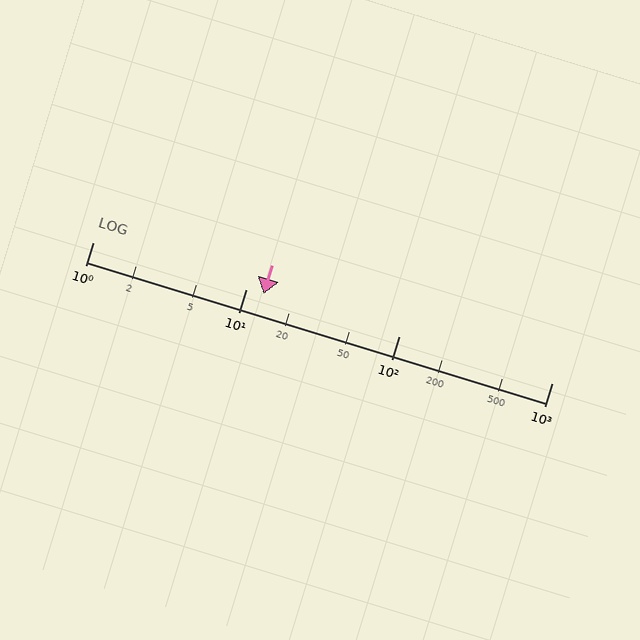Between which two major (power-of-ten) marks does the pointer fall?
The pointer is between 10 and 100.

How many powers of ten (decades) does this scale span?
The scale spans 3 decades, from 1 to 1000.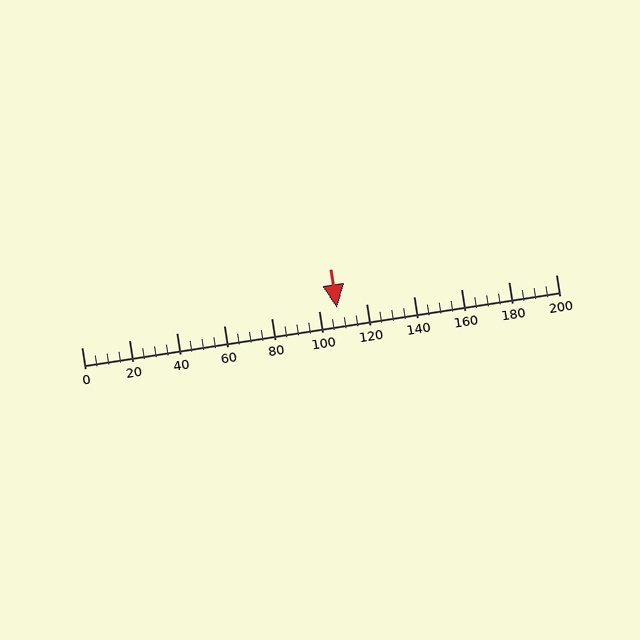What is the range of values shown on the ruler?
The ruler shows values from 0 to 200.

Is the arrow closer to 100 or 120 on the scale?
The arrow is closer to 100.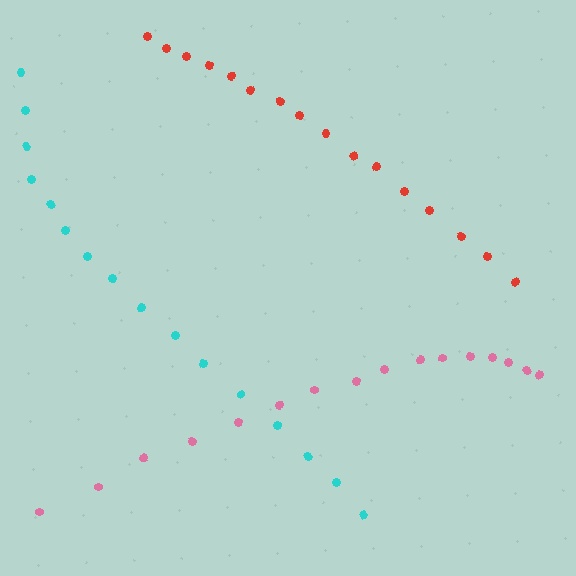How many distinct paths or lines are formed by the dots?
There are 3 distinct paths.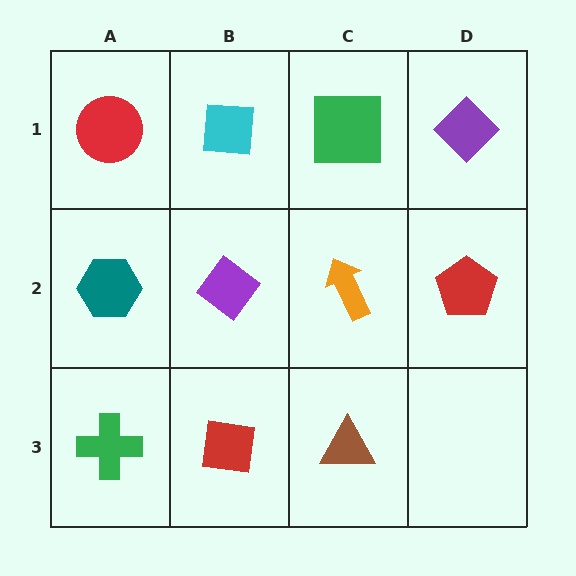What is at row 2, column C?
An orange arrow.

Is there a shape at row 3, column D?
No, that cell is empty.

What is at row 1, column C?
A green square.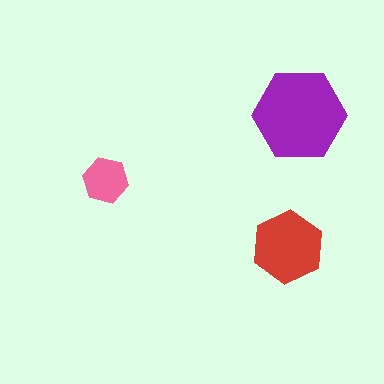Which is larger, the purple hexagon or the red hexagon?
The purple one.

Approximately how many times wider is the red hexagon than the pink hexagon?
About 1.5 times wider.